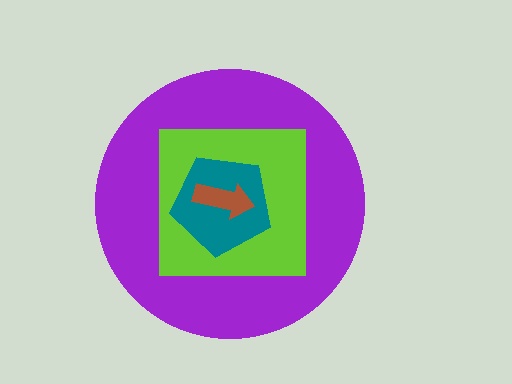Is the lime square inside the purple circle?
Yes.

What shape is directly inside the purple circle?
The lime square.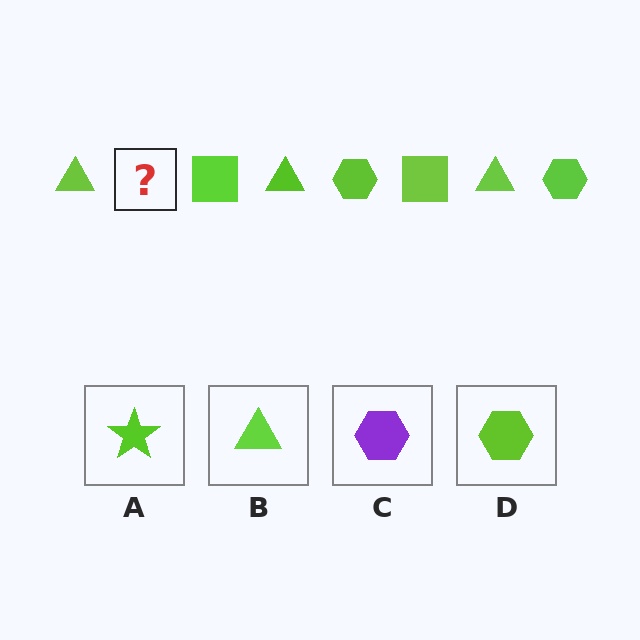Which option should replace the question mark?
Option D.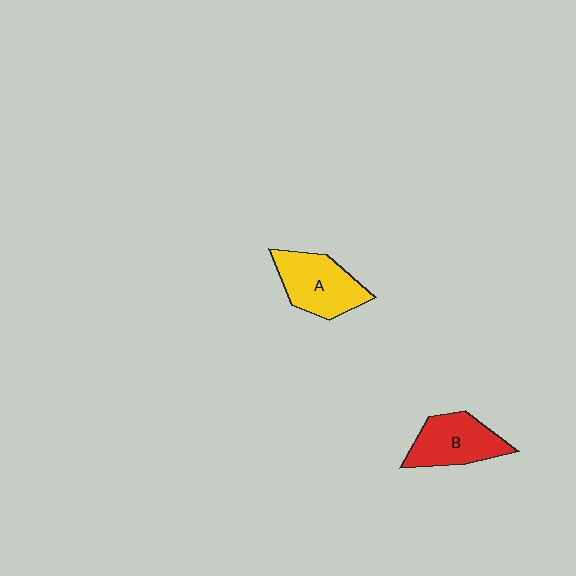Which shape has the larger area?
Shape A (yellow).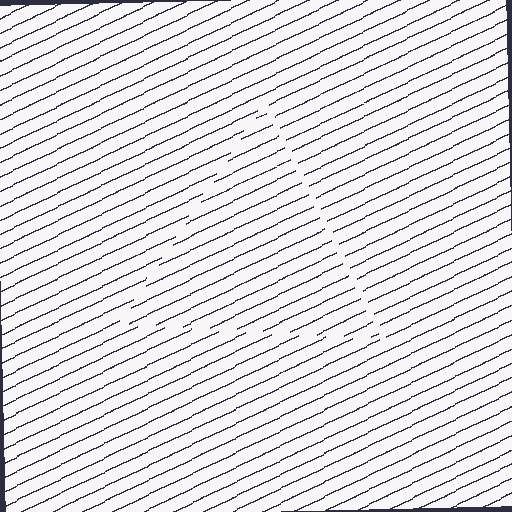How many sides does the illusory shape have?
3 sides — the line-ends trace a triangle.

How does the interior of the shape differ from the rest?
The interior of the shape contains the same grating, shifted by half a period — the contour is defined by the phase discontinuity where line-ends from the inner and outer gratings abut.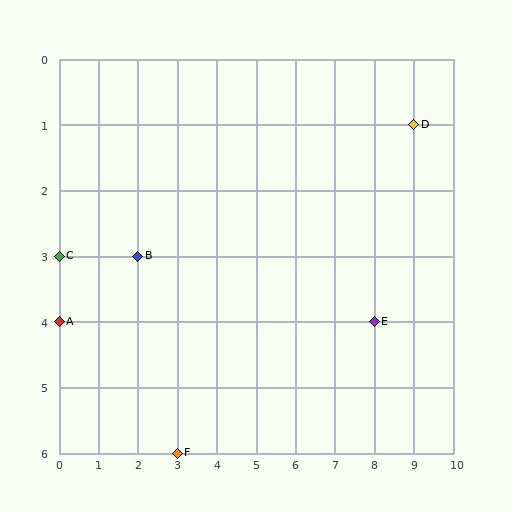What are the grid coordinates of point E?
Point E is at grid coordinates (8, 4).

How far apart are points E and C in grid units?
Points E and C are 8 columns and 1 row apart (about 8.1 grid units diagonally).